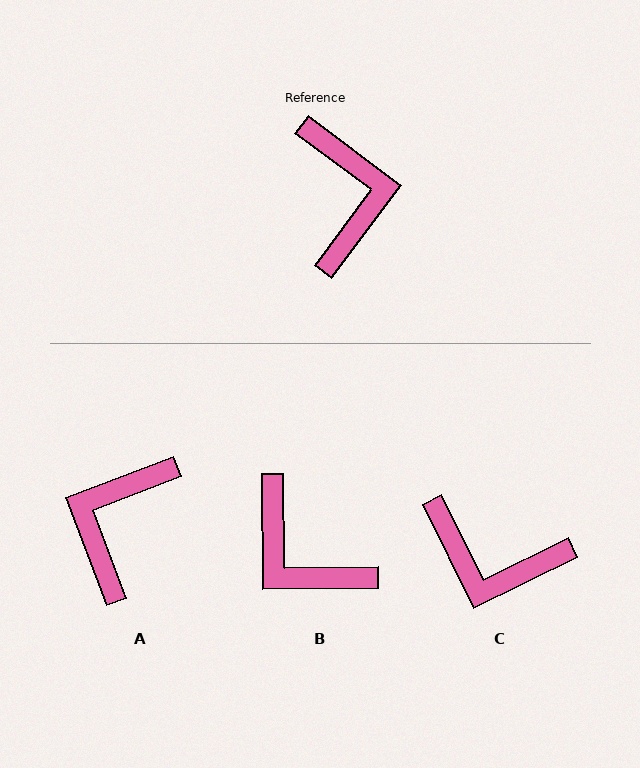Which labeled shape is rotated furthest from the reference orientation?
A, about 147 degrees away.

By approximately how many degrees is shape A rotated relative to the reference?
Approximately 147 degrees counter-clockwise.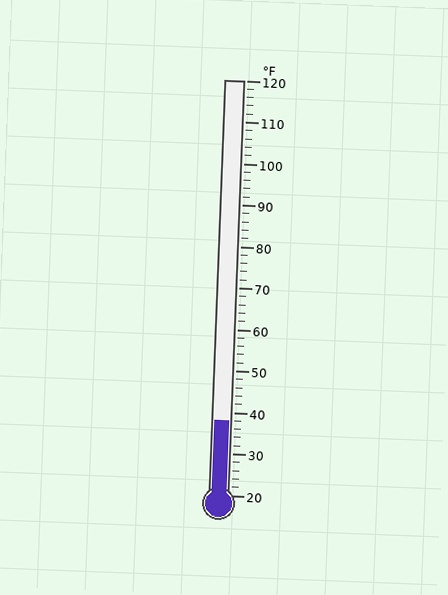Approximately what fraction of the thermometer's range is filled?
The thermometer is filled to approximately 20% of its range.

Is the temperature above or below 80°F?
The temperature is below 80°F.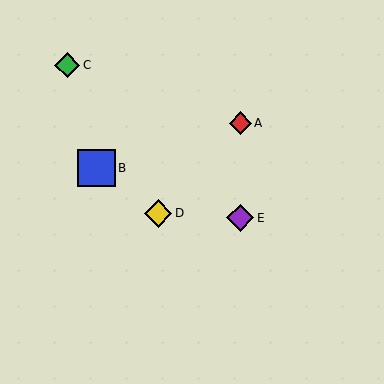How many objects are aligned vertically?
2 objects (A, E) are aligned vertically.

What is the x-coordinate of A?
Object A is at x≈240.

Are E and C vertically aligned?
No, E is at x≈240 and C is at x≈67.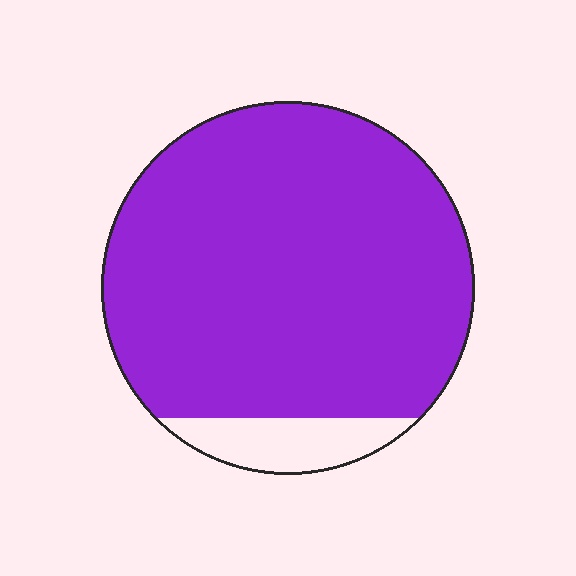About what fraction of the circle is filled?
About nine tenths (9/10).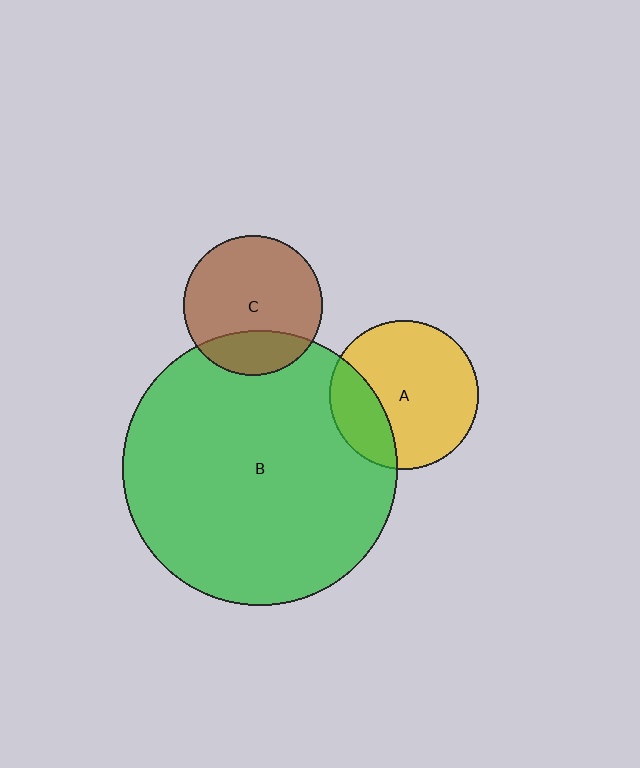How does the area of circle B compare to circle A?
Approximately 3.4 times.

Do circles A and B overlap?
Yes.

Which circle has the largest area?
Circle B (green).